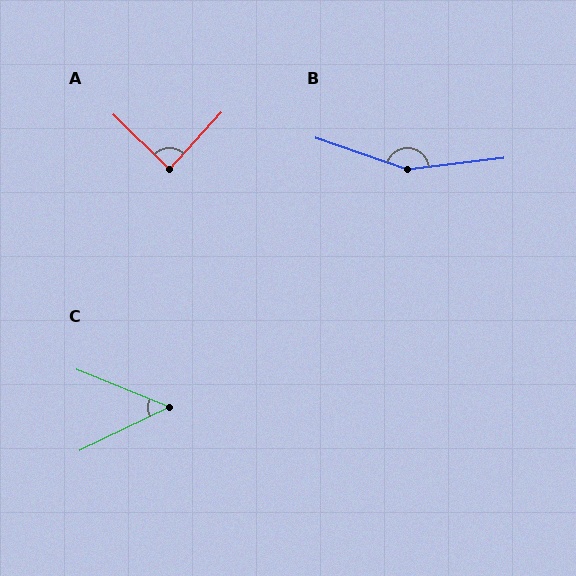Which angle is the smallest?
C, at approximately 48 degrees.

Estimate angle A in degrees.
Approximately 88 degrees.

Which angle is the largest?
B, at approximately 154 degrees.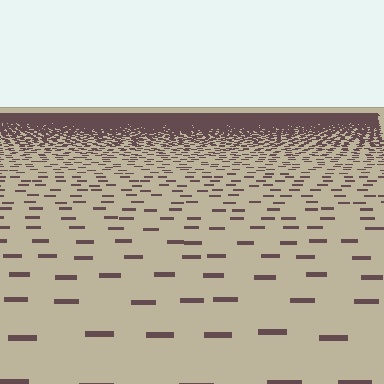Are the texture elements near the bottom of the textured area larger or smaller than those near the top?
Larger. Near the bottom, elements are closer to the viewer and appear at a bigger on-screen size.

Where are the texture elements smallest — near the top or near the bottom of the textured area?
Near the top.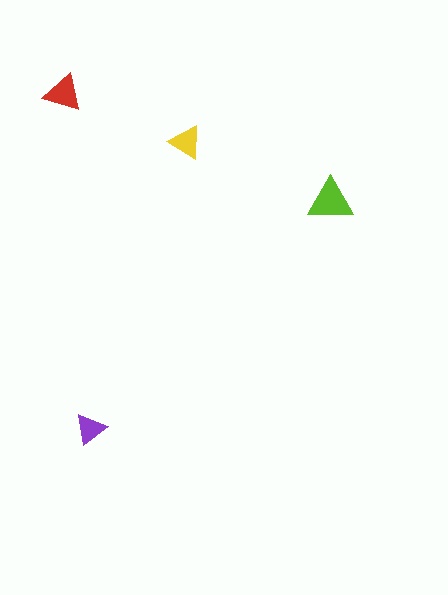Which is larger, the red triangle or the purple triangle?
The red one.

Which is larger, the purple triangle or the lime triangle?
The lime one.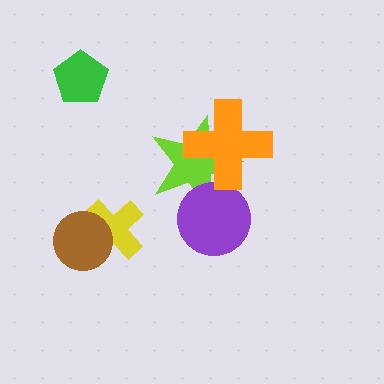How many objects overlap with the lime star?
2 objects overlap with the lime star.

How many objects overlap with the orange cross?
1 object overlaps with the orange cross.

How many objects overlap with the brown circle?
1 object overlaps with the brown circle.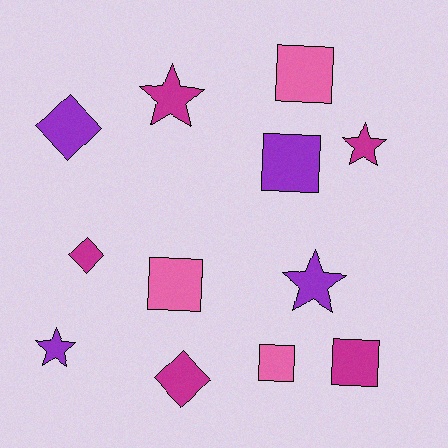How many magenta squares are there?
There is 1 magenta square.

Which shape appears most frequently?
Square, with 5 objects.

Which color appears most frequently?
Magenta, with 5 objects.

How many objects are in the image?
There are 12 objects.